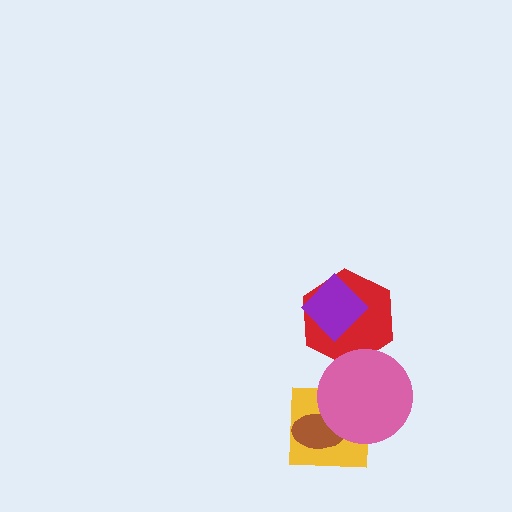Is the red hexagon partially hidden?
Yes, it is partially covered by another shape.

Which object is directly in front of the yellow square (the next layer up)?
The brown ellipse is directly in front of the yellow square.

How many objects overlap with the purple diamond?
1 object overlaps with the purple diamond.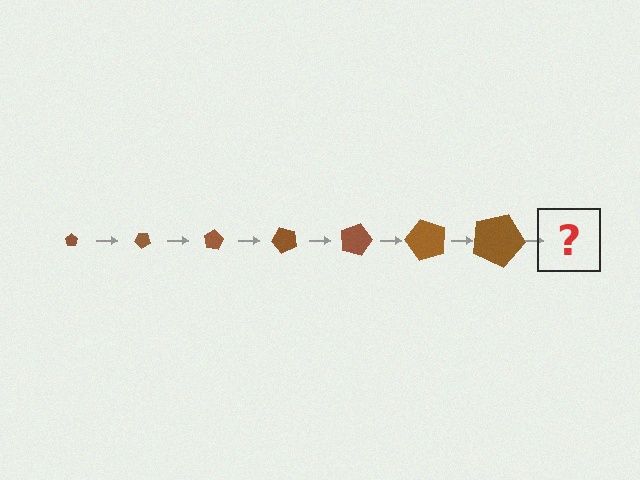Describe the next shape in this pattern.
It should be a pentagon, larger than the previous one and rotated 280 degrees from the start.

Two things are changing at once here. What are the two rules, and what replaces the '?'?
The two rules are that the pentagon grows larger each step and it rotates 40 degrees each step. The '?' should be a pentagon, larger than the previous one and rotated 280 degrees from the start.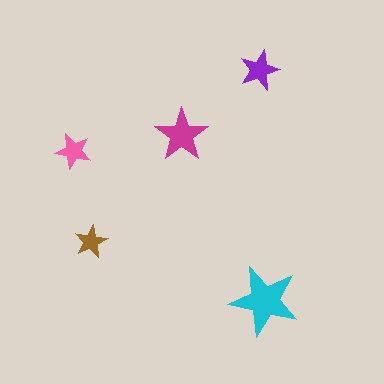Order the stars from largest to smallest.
the cyan one, the magenta one, the purple one, the pink one, the brown one.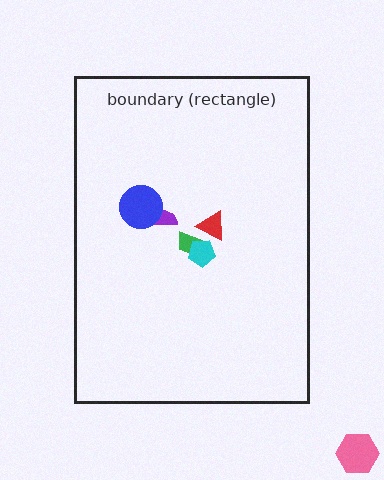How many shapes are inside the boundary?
5 inside, 1 outside.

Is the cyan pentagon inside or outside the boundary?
Inside.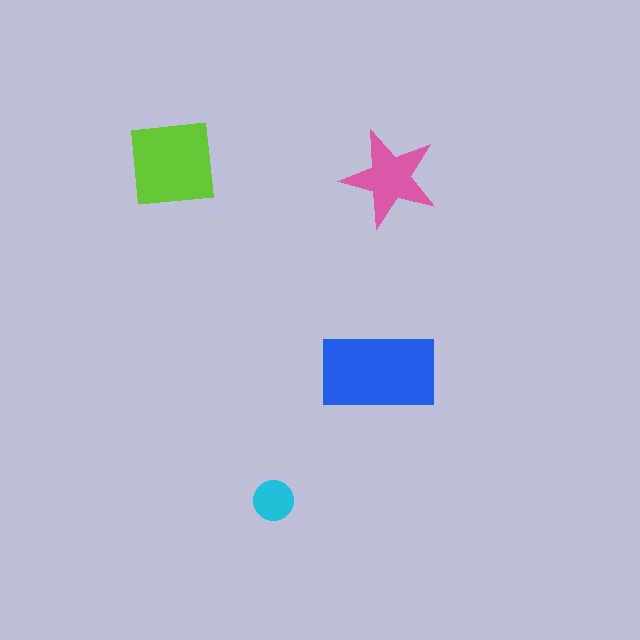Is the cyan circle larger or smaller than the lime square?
Smaller.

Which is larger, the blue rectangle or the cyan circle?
The blue rectangle.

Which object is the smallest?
The cyan circle.